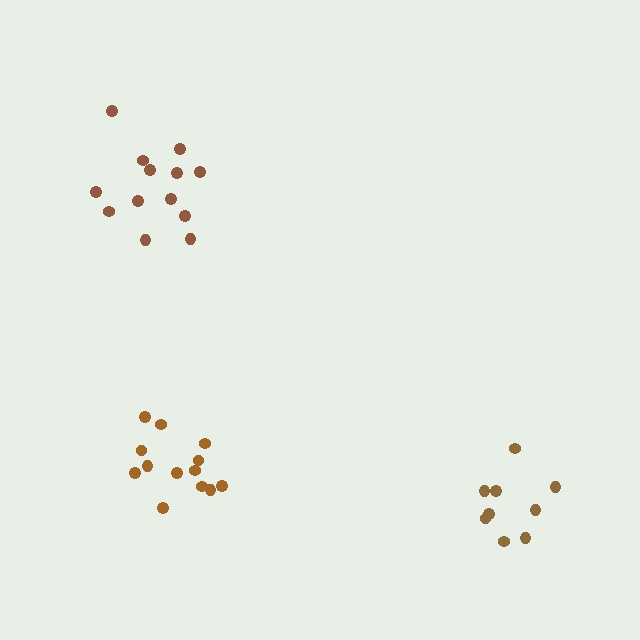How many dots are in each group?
Group 1: 13 dots, Group 2: 9 dots, Group 3: 13 dots (35 total).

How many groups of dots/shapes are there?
There are 3 groups.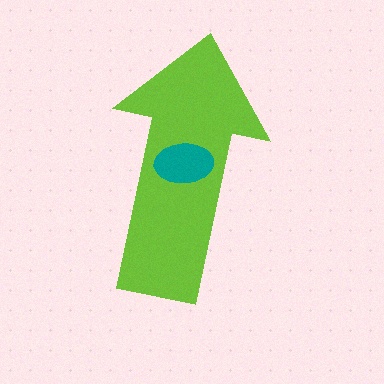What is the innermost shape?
The teal ellipse.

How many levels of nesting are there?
2.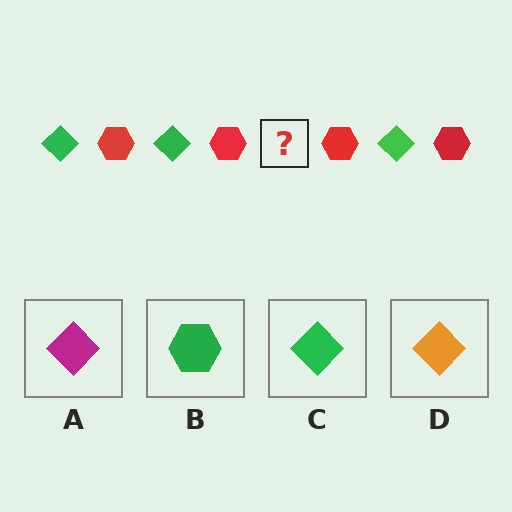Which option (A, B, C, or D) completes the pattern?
C.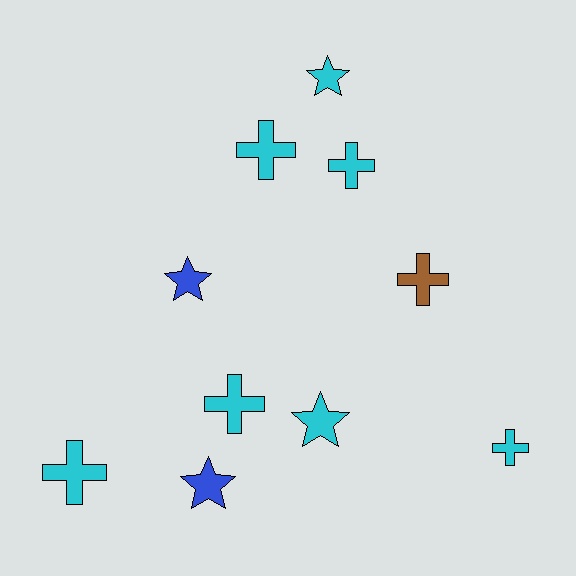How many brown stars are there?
There are no brown stars.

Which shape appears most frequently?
Cross, with 6 objects.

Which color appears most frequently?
Cyan, with 7 objects.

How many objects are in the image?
There are 10 objects.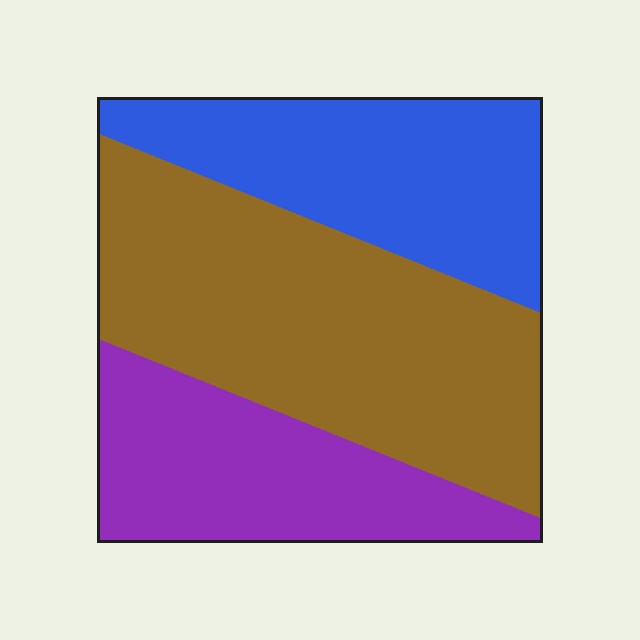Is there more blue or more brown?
Brown.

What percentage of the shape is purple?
Purple takes up about one quarter (1/4) of the shape.